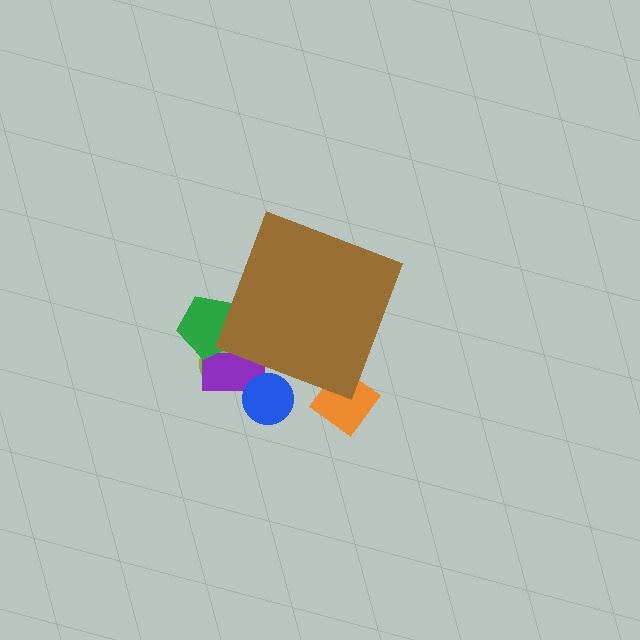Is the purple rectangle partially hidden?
Yes, the purple rectangle is partially hidden behind the brown diamond.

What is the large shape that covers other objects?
A brown diamond.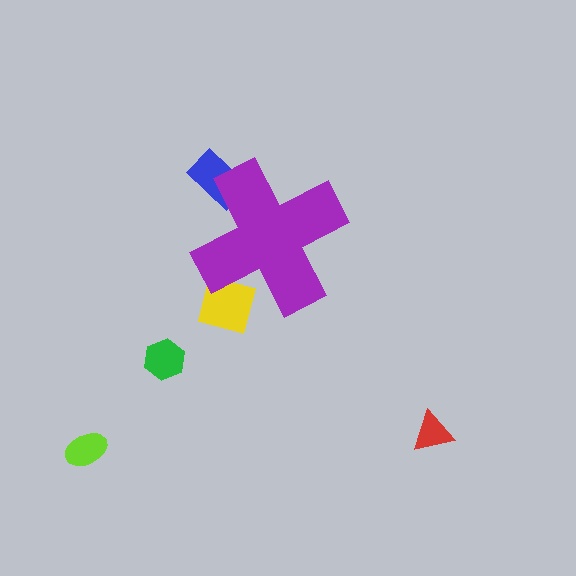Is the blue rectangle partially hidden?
Yes, the blue rectangle is partially hidden behind the purple cross.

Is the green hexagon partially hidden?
No, the green hexagon is fully visible.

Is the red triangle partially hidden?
No, the red triangle is fully visible.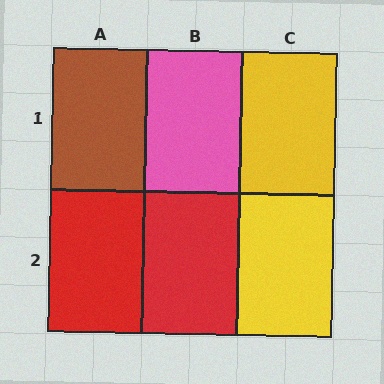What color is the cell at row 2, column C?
Yellow.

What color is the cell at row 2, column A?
Red.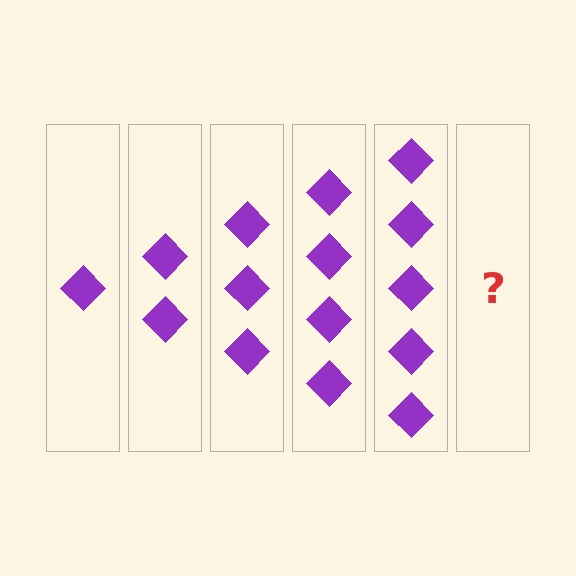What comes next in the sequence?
The next element should be 6 diamonds.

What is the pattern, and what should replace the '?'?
The pattern is that each step adds one more diamond. The '?' should be 6 diamonds.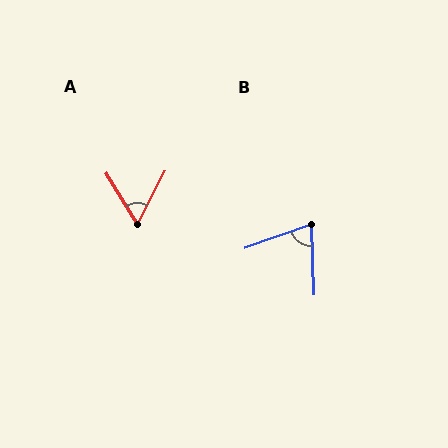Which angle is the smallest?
A, at approximately 58 degrees.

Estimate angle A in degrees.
Approximately 58 degrees.